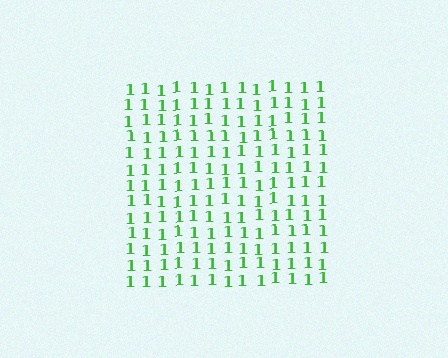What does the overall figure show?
The overall figure shows a square.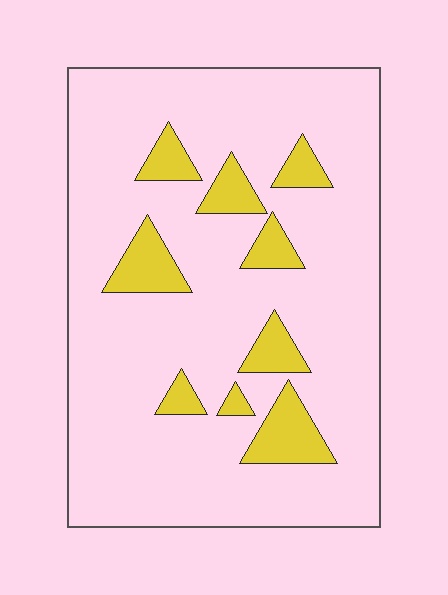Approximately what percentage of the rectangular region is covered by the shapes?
Approximately 15%.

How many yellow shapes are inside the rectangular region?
9.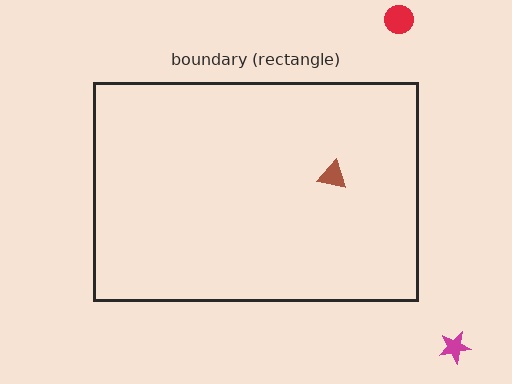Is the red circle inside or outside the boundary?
Outside.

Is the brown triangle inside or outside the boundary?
Inside.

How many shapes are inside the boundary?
1 inside, 2 outside.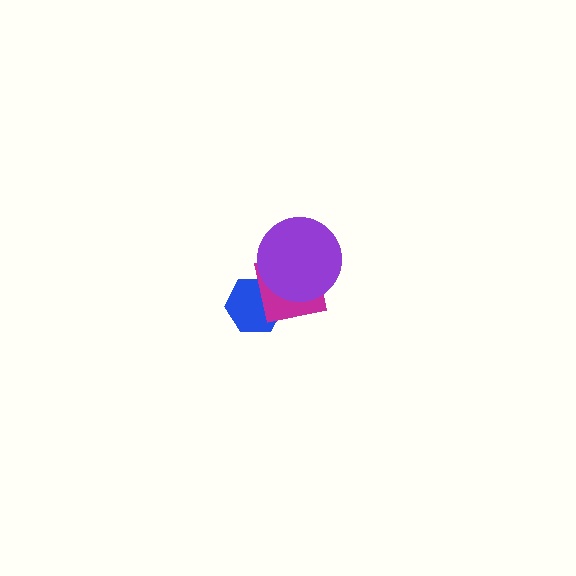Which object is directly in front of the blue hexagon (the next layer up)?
The magenta square is directly in front of the blue hexagon.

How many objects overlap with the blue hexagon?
2 objects overlap with the blue hexagon.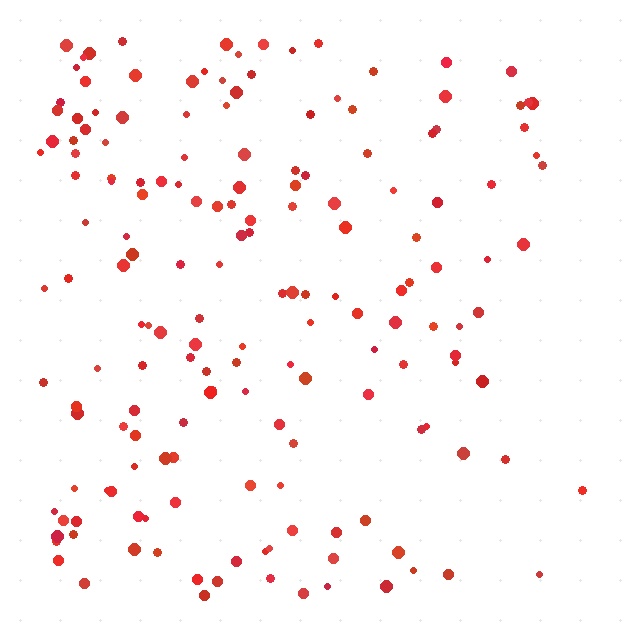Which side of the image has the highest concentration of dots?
The left.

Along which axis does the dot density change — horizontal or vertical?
Horizontal.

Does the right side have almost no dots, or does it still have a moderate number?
Still a moderate number, just noticeably fewer than the left.